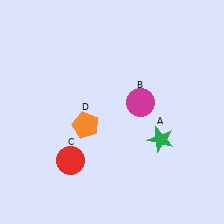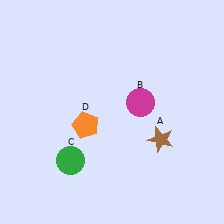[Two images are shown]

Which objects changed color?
A changed from green to brown. C changed from red to green.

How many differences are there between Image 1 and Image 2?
There are 2 differences between the two images.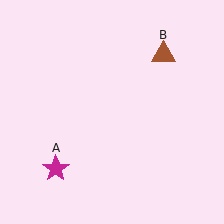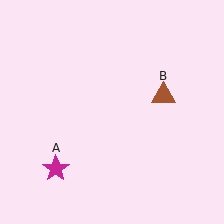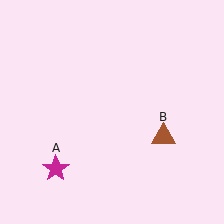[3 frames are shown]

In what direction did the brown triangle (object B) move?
The brown triangle (object B) moved down.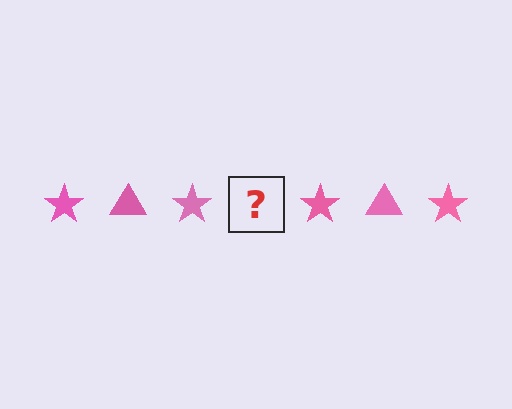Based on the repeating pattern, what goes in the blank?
The blank should be a pink triangle.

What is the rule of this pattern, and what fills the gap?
The rule is that the pattern cycles through star, triangle shapes in pink. The gap should be filled with a pink triangle.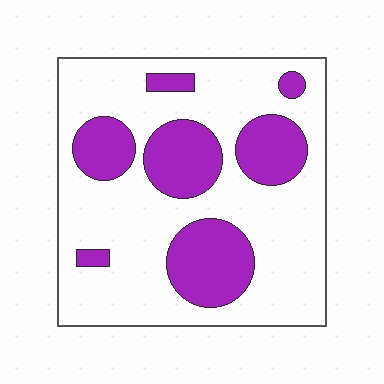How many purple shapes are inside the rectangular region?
7.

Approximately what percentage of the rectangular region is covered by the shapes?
Approximately 30%.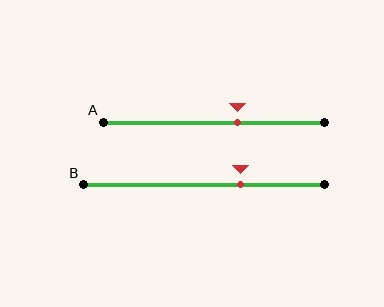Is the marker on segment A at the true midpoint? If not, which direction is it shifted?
No, the marker on segment A is shifted to the right by about 11% of the segment length.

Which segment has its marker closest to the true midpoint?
Segment A has its marker closest to the true midpoint.